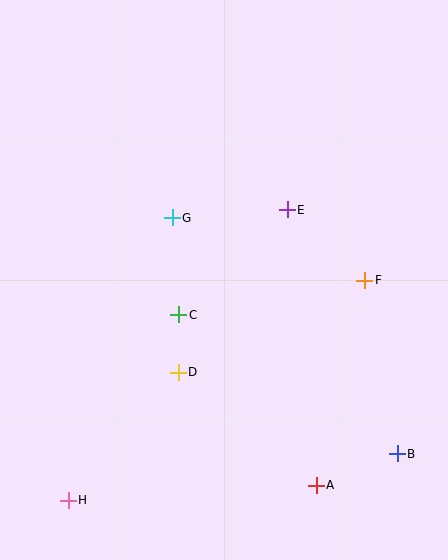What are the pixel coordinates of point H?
Point H is at (68, 500).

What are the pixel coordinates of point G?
Point G is at (172, 218).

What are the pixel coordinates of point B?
Point B is at (397, 454).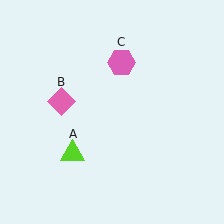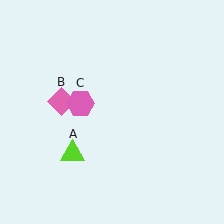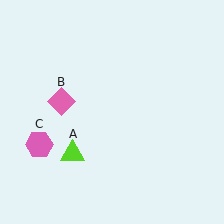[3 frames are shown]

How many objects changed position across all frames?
1 object changed position: pink hexagon (object C).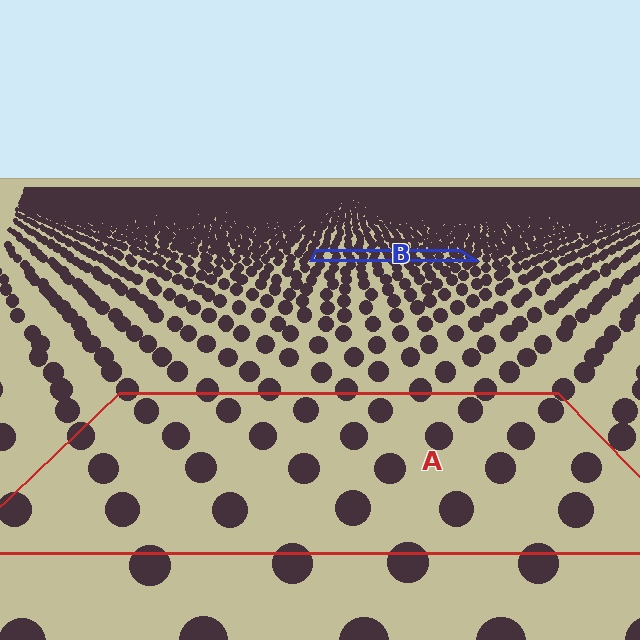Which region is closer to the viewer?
Region A is closer. The texture elements there are larger and more spread out.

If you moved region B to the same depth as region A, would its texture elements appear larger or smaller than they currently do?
They would appear larger. At a closer depth, the same texture elements are projected at a bigger on-screen size.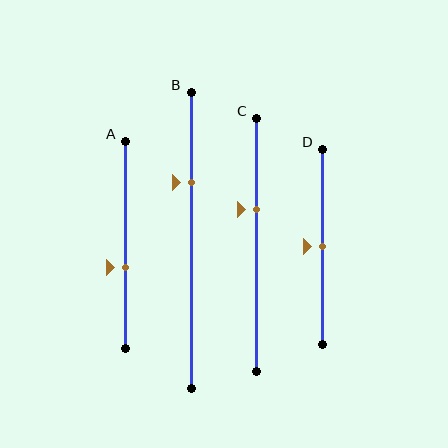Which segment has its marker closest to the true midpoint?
Segment D has its marker closest to the true midpoint.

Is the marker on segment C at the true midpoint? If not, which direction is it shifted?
No, the marker on segment C is shifted upward by about 14% of the segment length.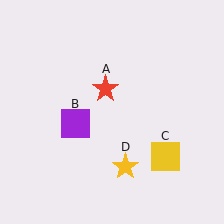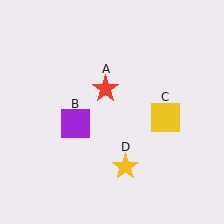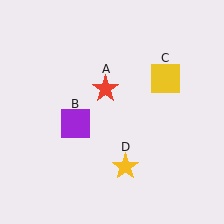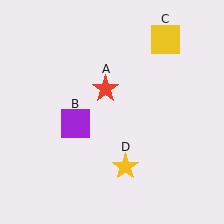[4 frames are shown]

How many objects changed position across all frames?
1 object changed position: yellow square (object C).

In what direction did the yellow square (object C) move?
The yellow square (object C) moved up.